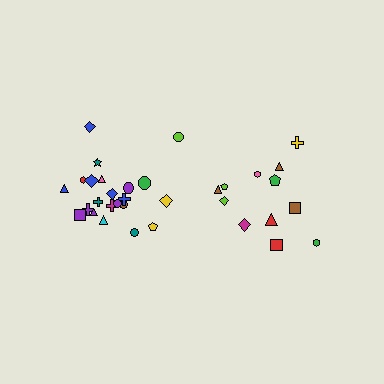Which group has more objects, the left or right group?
The left group.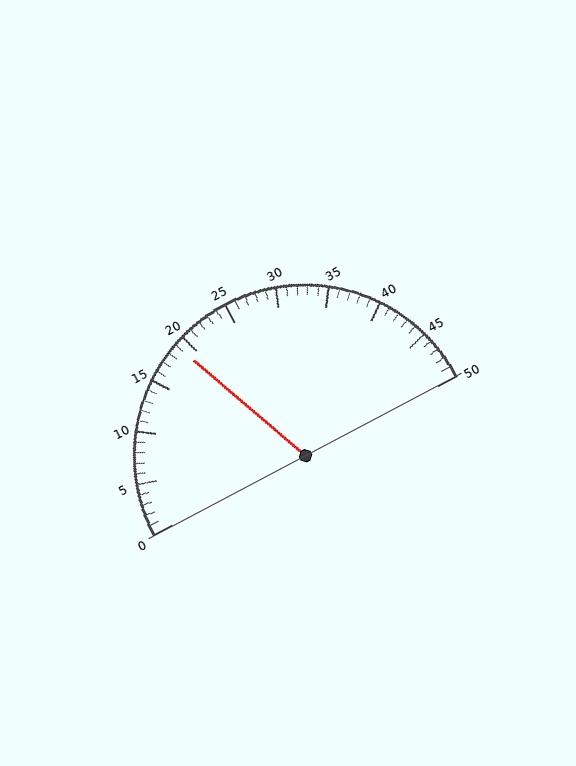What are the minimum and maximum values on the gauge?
The gauge ranges from 0 to 50.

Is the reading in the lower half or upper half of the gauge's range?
The reading is in the lower half of the range (0 to 50).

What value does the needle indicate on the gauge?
The needle indicates approximately 19.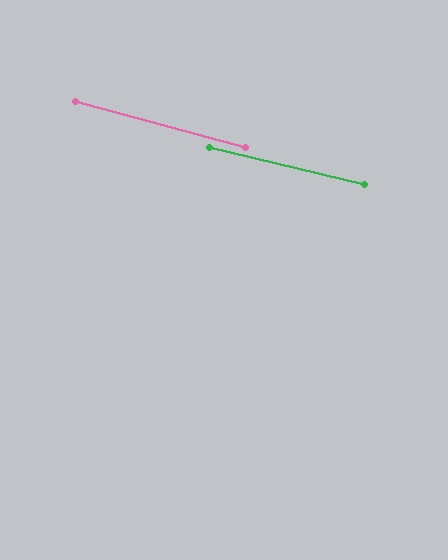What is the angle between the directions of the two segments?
Approximately 2 degrees.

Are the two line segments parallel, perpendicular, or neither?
Parallel — their directions differ by only 2.0°.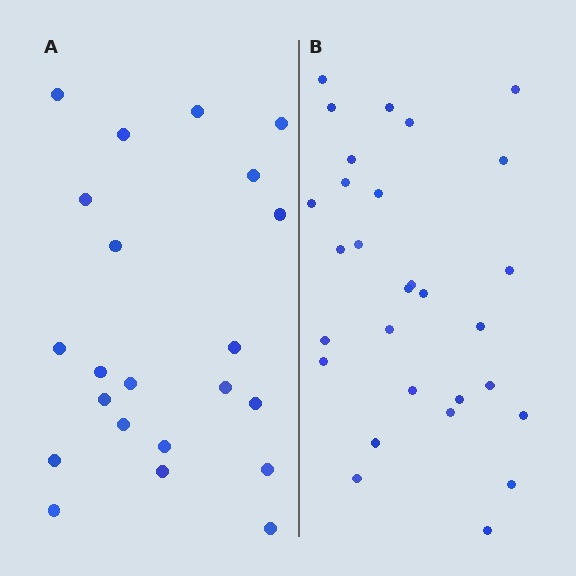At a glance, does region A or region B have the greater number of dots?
Region B (the right region) has more dots.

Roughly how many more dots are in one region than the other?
Region B has roughly 8 or so more dots than region A.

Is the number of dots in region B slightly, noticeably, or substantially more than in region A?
Region B has noticeably more, but not dramatically so. The ratio is roughly 1.3 to 1.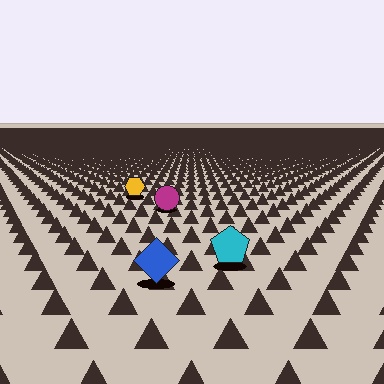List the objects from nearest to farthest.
From nearest to farthest: the blue diamond, the cyan pentagon, the magenta circle, the yellow hexagon.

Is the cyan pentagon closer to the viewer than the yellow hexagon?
Yes. The cyan pentagon is closer — you can tell from the texture gradient: the ground texture is coarser near it.